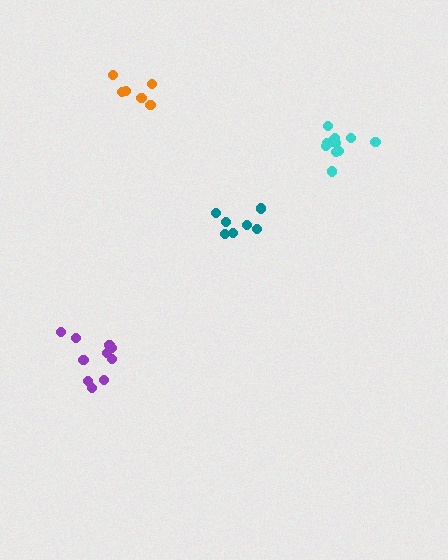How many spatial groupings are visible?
There are 4 spatial groupings.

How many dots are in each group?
Group 1: 10 dots, Group 2: 11 dots, Group 3: 6 dots, Group 4: 7 dots (34 total).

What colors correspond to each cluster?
The clusters are colored: purple, cyan, orange, teal.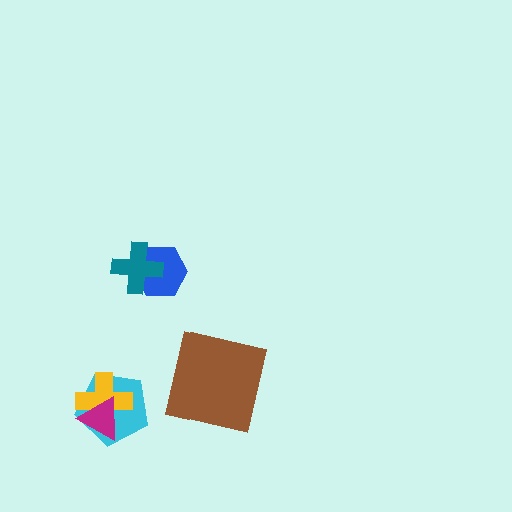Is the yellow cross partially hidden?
Yes, it is partially covered by another shape.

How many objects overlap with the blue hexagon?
1 object overlaps with the blue hexagon.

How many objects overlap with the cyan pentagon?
2 objects overlap with the cyan pentagon.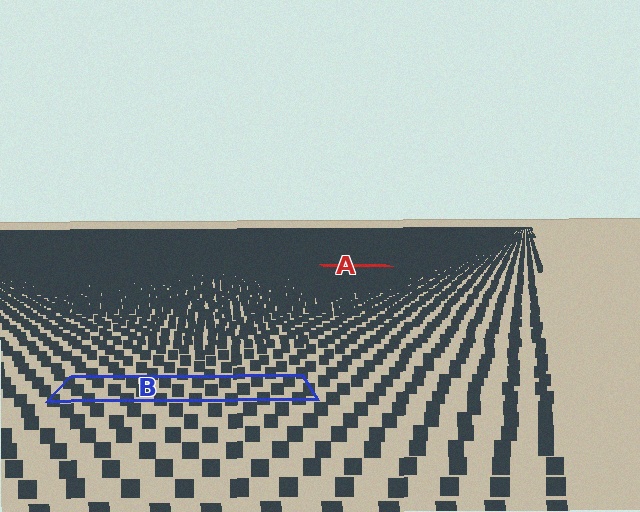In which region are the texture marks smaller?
The texture marks are smaller in region A, because it is farther away.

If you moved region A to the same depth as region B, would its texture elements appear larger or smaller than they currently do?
They would appear larger. At a closer depth, the same texture elements are projected at a bigger on-screen size.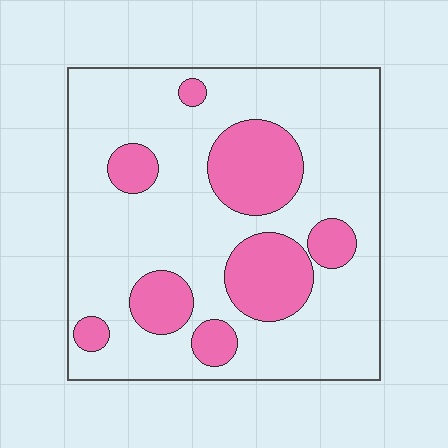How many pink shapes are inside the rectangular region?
8.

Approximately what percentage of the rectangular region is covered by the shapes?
Approximately 25%.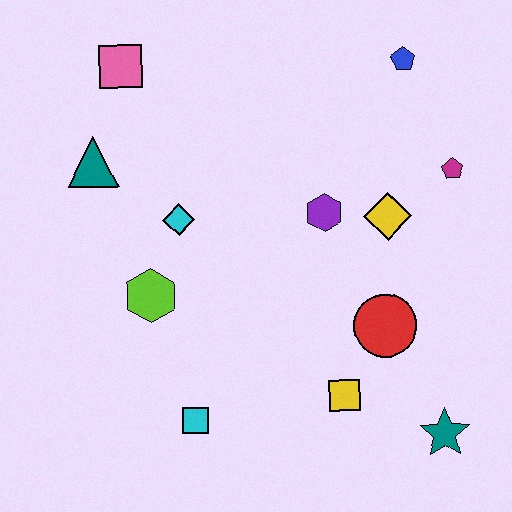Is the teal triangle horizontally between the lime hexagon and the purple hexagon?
No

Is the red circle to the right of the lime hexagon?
Yes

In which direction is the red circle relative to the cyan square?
The red circle is to the right of the cyan square.